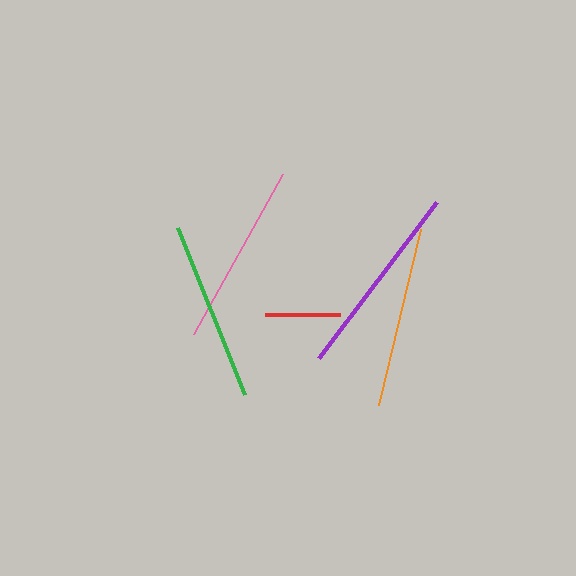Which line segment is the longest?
The purple line is the longest at approximately 196 pixels.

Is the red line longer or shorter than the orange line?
The orange line is longer than the red line.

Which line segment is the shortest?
The red line is the shortest at approximately 75 pixels.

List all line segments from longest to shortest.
From longest to shortest: purple, pink, orange, green, red.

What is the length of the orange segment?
The orange segment is approximately 181 pixels long.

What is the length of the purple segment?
The purple segment is approximately 196 pixels long.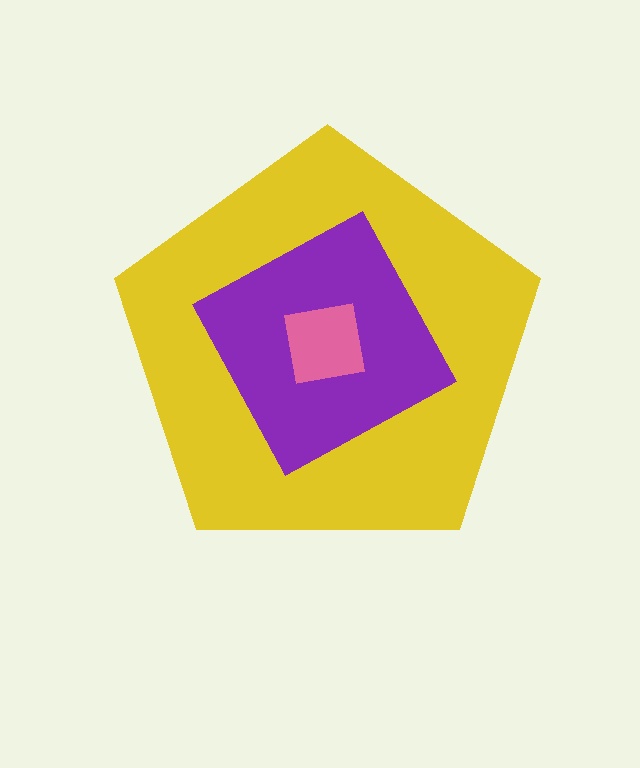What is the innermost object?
The pink square.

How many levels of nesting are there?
3.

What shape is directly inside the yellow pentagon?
The purple diamond.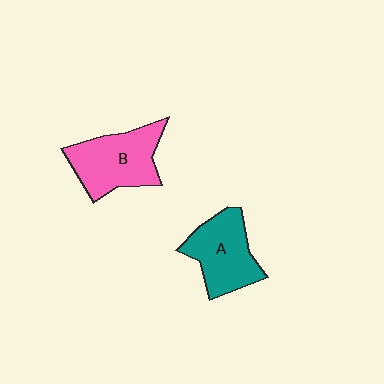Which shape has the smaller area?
Shape A (teal).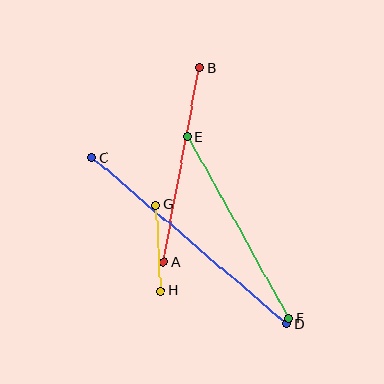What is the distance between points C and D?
The distance is approximately 257 pixels.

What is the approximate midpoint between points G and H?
The midpoint is at approximately (158, 248) pixels.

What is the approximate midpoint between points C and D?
The midpoint is at approximately (190, 241) pixels.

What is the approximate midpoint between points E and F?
The midpoint is at approximately (238, 228) pixels.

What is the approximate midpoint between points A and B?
The midpoint is at approximately (182, 165) pixels.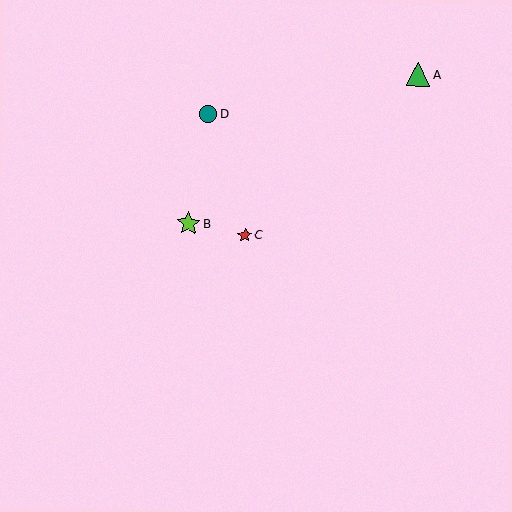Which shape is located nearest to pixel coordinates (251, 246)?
The red star (labeled C) at (245, 235) is nearest to that location.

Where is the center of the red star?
The center of the red star is at (245, 235).